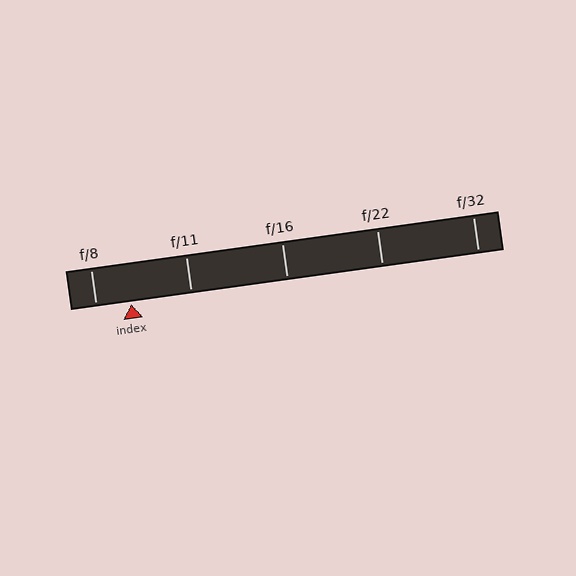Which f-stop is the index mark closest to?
The index mark is closest to f/8.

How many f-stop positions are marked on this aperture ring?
There are 5 f-stop positions marked.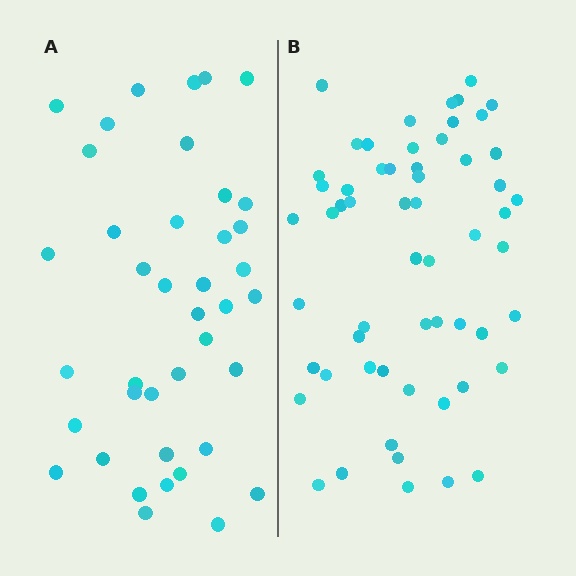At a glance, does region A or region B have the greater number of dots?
Region B (the right region) has more dots.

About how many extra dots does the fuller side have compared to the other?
Region B has approximately 20 more dots than region A.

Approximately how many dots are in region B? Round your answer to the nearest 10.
About 60 dots. (The exact count is 58, which rounds to 60.)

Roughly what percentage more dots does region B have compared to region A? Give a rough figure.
About 45% more.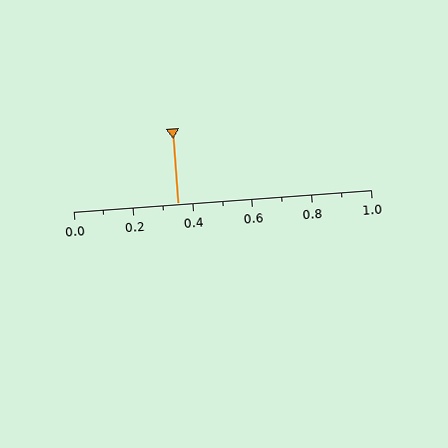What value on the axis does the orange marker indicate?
The marker indicates approximately 0.35.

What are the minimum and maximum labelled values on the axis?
The axis runs from 0.0 to 1.0.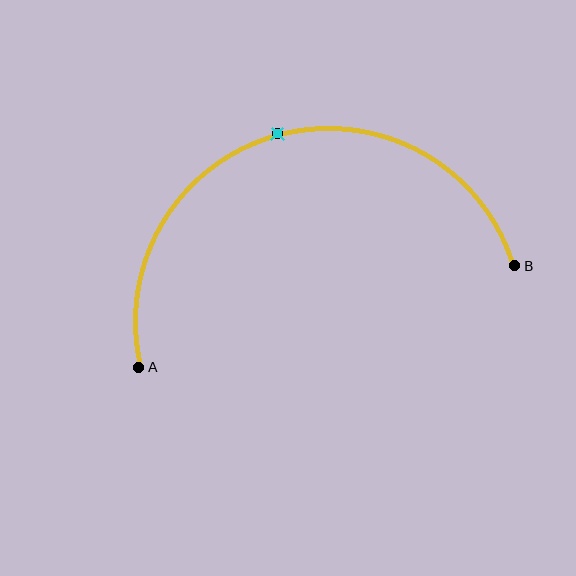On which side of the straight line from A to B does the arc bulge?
The arc bulges above the straight line connecting A and B.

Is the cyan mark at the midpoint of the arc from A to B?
Yes. The cyan mark lies on the arc at equal arc-length from both A and B — it is the arc midpoint.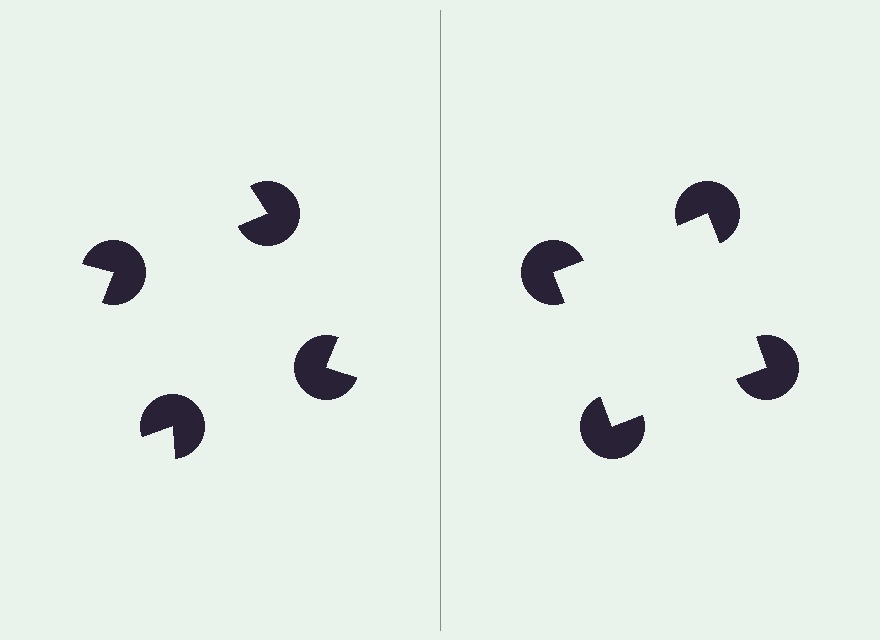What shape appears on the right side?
An illusory square.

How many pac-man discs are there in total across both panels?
8 — 4 on each side.